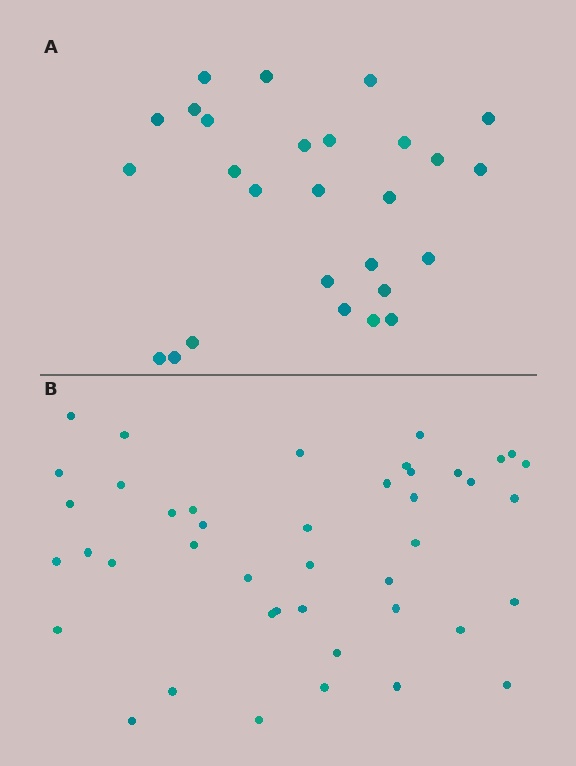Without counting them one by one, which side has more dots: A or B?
Region B (the bottom region) has more dots.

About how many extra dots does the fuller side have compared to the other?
Region B has approximately 15 more dots than region A.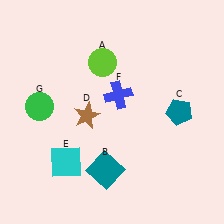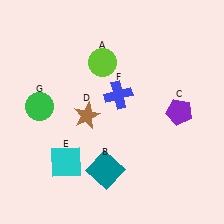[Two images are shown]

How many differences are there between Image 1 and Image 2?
There is 1 difference between the two images.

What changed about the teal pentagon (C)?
In Image 1, C is teal. In Image 2, it changed to purple.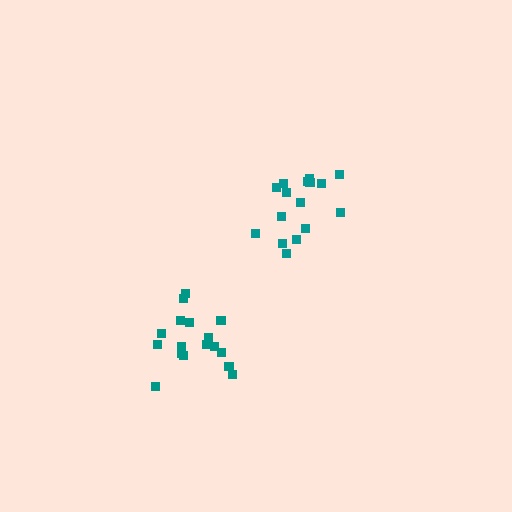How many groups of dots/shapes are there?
There are 2 groups.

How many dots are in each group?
Group 1: 19 dots, Group 2: 16 dots (35 total).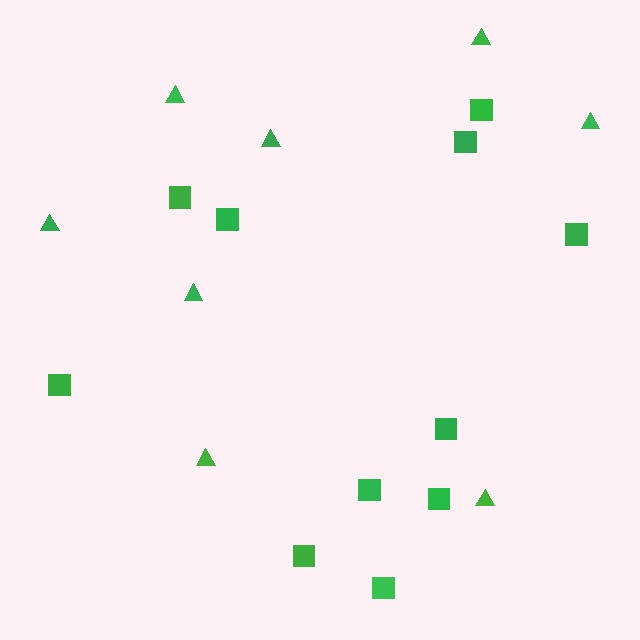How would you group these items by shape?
There are 2 groups: one group of triangles (8) and one group of squares (11).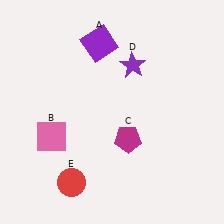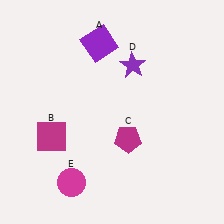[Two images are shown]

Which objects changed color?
B changed from pink to magenta. E changed from red to magenta.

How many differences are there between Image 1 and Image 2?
There are 2 differences between the two images.